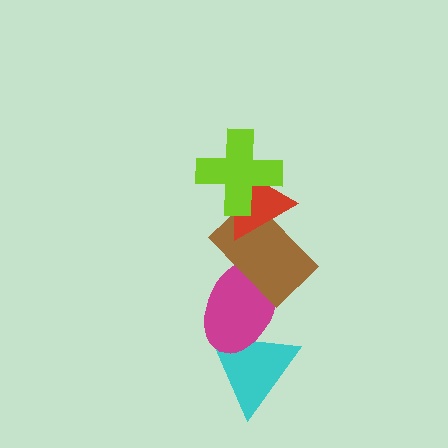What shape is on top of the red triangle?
The lime cross is on top of the red triangle.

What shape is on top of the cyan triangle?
The magenta ellipse is on top of the cyan triangle.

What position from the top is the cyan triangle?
The cyan triangle is 5th from the top.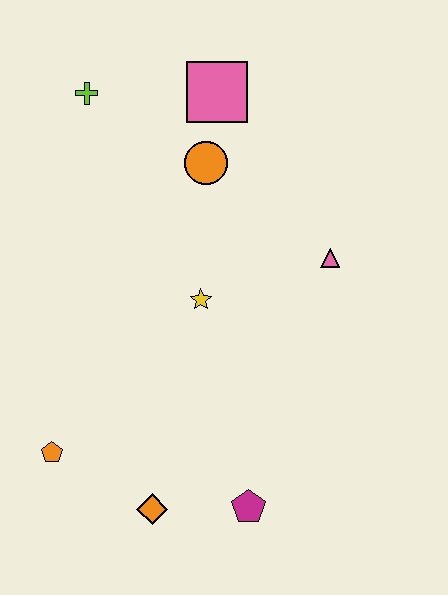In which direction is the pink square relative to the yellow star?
The pink square is above the yellow star.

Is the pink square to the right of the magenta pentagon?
No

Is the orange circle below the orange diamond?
No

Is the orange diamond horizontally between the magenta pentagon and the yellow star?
No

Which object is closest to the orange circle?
The pink square is closest to the orange circle.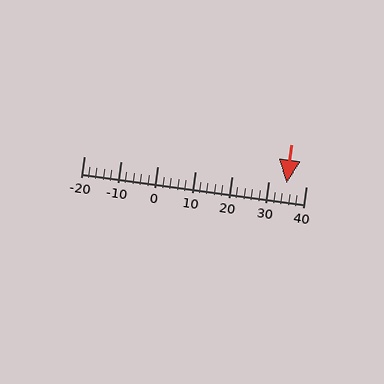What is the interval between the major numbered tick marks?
The major tick marks are spaced 10 units apart.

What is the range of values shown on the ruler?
The ruler shows values from -20 to 40.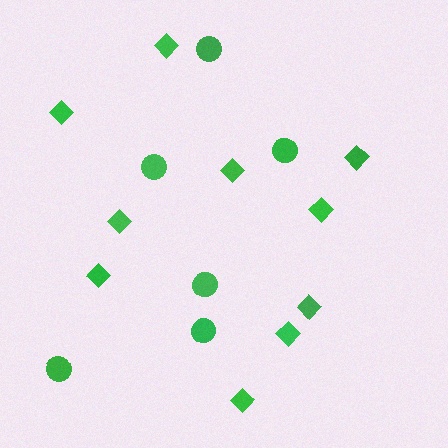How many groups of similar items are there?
There are 2 groups: one group of circles (6) and one group of diamonds (10).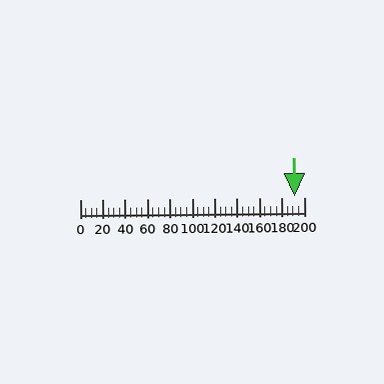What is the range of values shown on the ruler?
The ruler shows values from 0 to 200.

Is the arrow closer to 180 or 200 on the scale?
The arrow is closer to 200.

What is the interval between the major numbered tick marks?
The major tick marks are spaced 20 units apart.